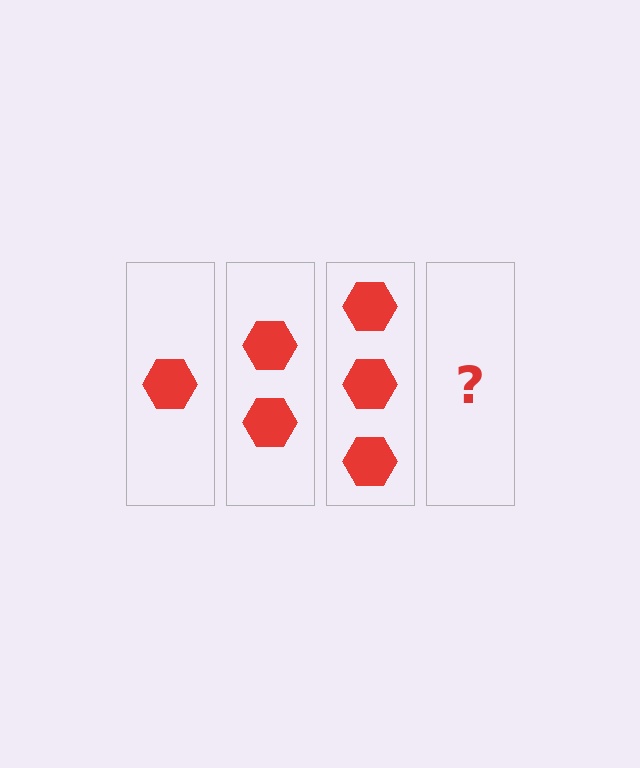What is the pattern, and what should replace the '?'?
The pattern is that each step adds one more hexagon. The '?' should be 4 hexagons.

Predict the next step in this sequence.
The next step is 4 hexagons.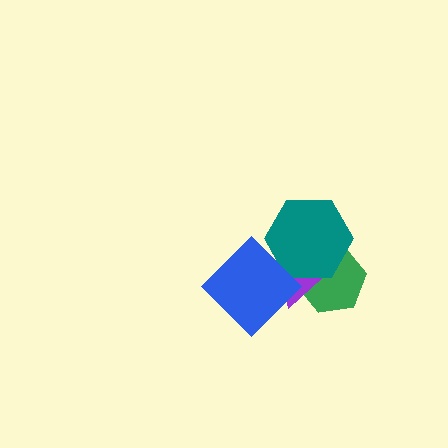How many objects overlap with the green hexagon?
2 objects overlap with the green hexagon.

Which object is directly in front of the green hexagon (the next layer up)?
The purple triangle is directly in front of the green hexagon.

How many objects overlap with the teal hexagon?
3 objects overlap with the teal hexagon.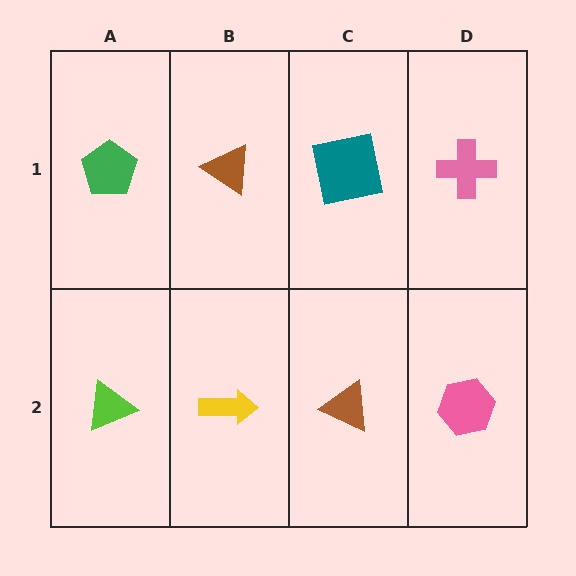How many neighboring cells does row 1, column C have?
3.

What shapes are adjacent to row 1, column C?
A brown triangle (row 2, column C), a brown triangle (row 1, column B), a pink cross (row 1, column D).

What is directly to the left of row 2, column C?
A yellow arrow.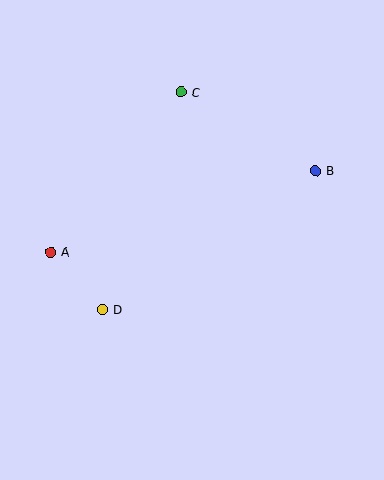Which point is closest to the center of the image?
Point D at (102, 309) is closest to the center.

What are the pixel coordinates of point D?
Point D is at (102, 309).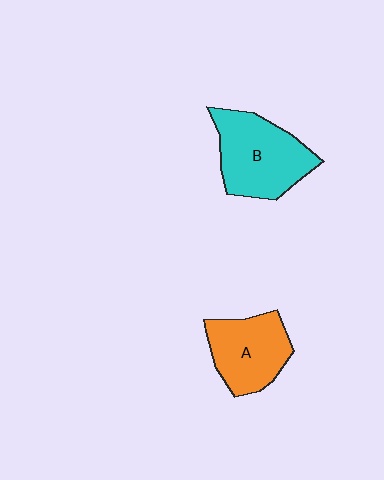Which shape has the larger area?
Shape B (cyan).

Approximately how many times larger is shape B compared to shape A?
Approximately 1.3 times.